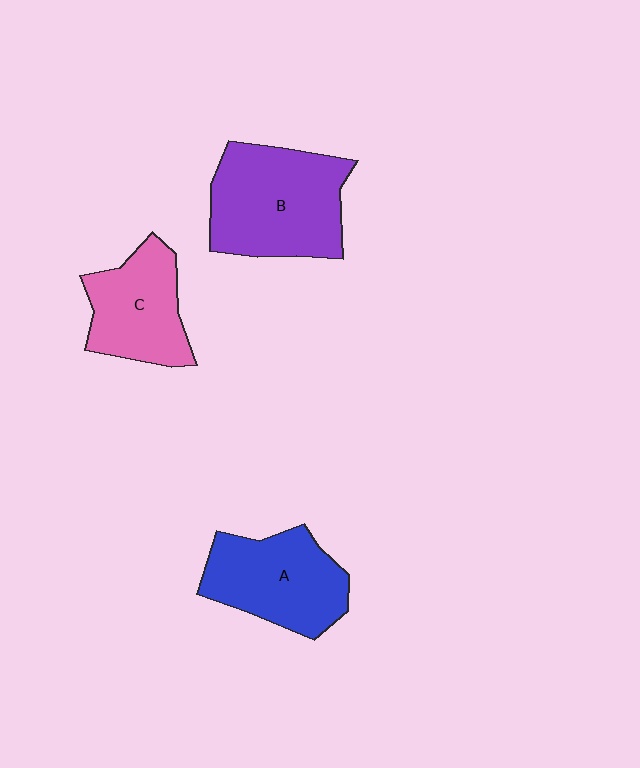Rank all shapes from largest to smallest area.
From largest to smallest: B (purple), A (blue), C (pink).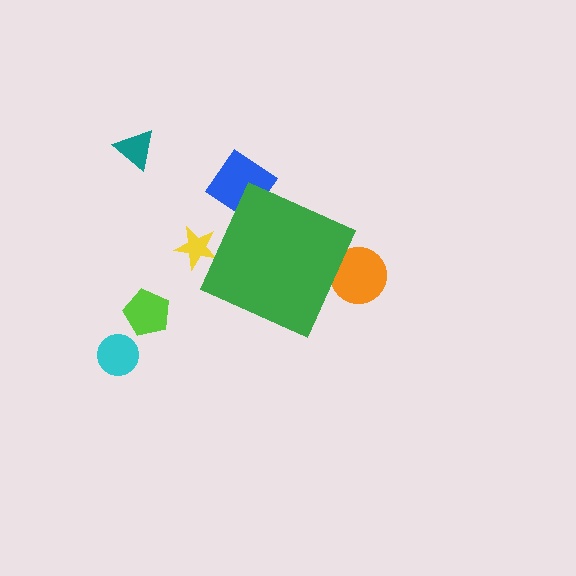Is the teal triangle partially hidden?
No, the teal triangle is fully visible.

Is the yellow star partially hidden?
Yes, the yellow star is partially hidden behind the green diamond.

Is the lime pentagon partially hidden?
No, the lime pentagon is fully visible.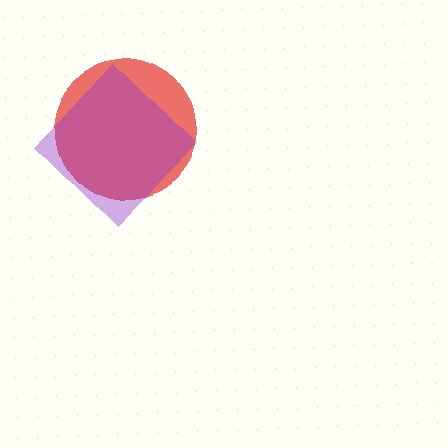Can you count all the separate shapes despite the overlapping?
Yes, there are 2 separate shapes.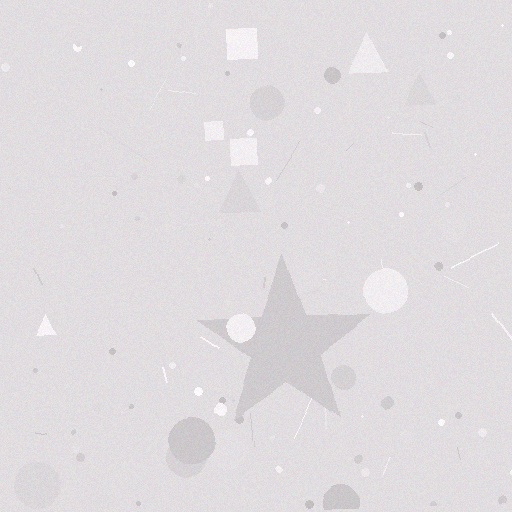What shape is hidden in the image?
A star is hidden in the image.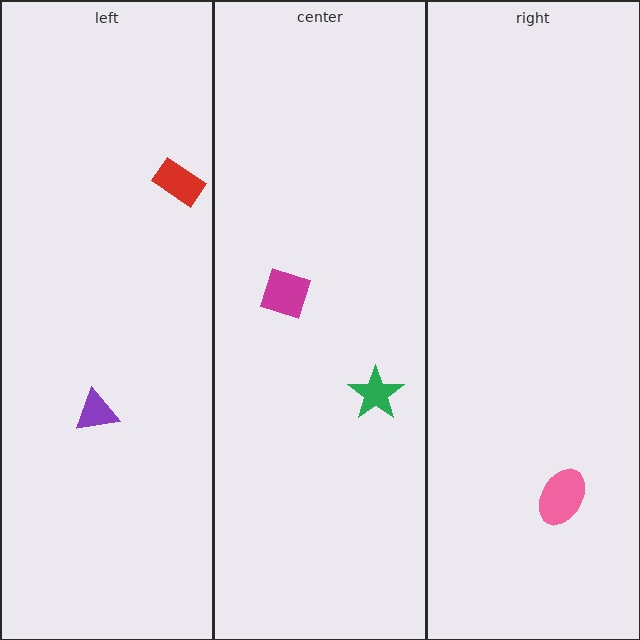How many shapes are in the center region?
2.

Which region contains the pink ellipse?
The right region.